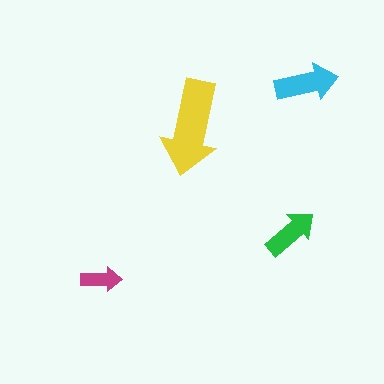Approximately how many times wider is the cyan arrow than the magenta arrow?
About 1.5 times wider.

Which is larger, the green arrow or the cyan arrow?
The cyan one.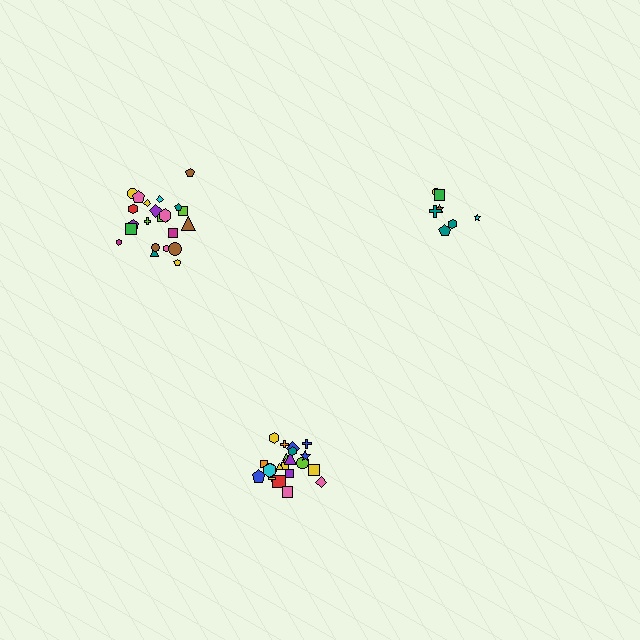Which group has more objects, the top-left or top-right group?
The top-left group.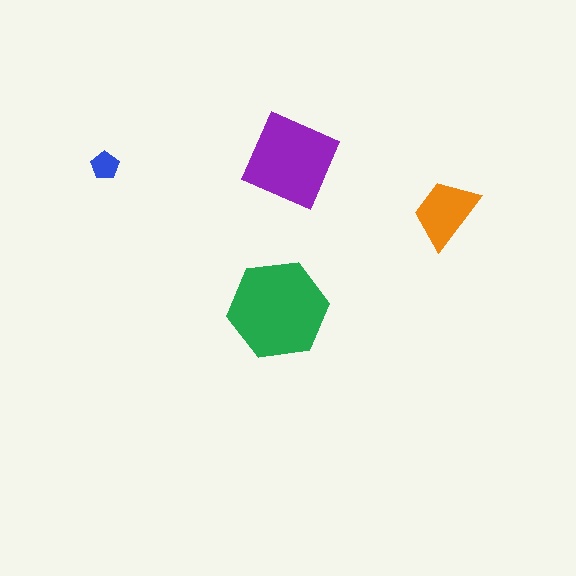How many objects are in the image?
There are 4 objects in the image.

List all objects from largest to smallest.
The green hexagon, the purple diamond, the orange trapezoid, the blue pentagon.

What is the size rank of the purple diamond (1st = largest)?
2nd.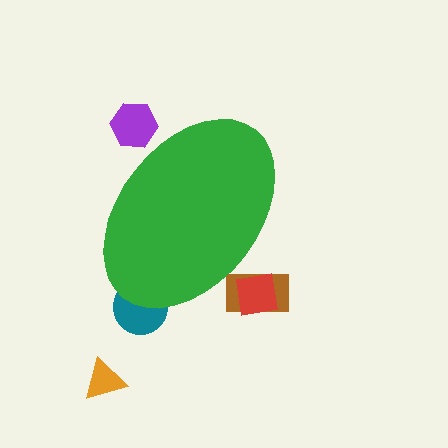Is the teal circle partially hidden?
Yes, the teal circle is partially hidden behind the green ellipse.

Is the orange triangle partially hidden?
No, the orange triangle is fully visible.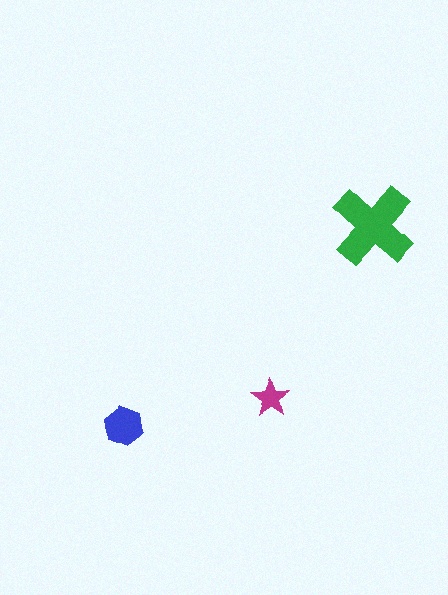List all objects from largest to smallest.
The green cross, the blue hexagon, the magenta star.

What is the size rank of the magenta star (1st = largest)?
3rd.